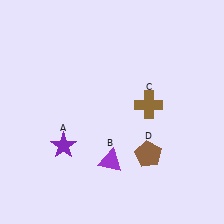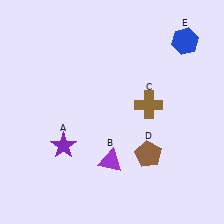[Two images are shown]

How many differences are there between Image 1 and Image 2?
There is 1 difference between the two images.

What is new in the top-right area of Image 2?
A blue hexagon (E) was added in the top-right area of Image 2.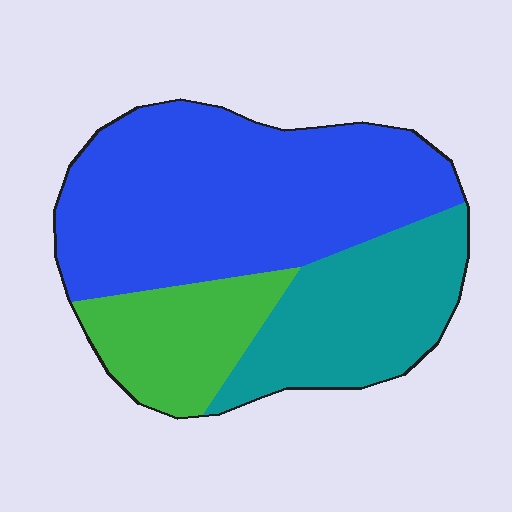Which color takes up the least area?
Green, at roughly 20%.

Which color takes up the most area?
Blue, at roughly 55%.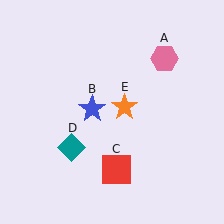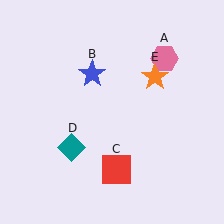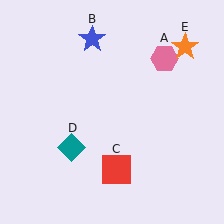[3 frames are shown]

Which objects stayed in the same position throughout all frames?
Pink hexagon (object A) and red square (object C) and teal diamond (object D) remained stationary.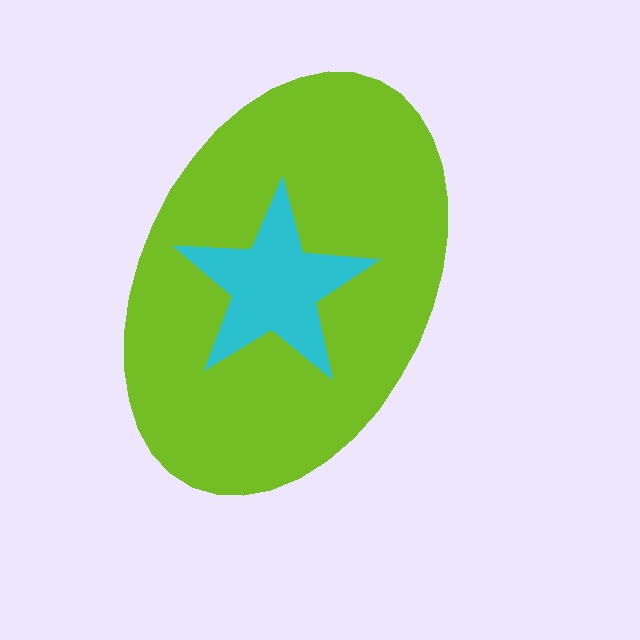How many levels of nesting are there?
2.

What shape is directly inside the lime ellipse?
The cyan star.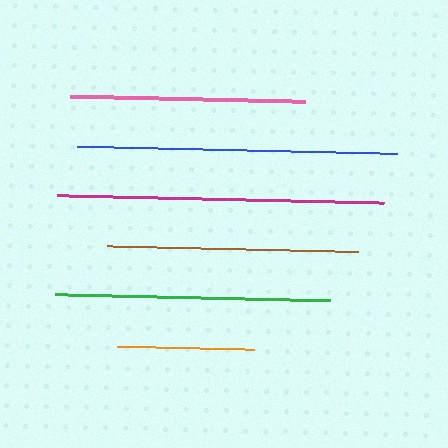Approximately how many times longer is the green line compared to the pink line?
The green line is approximately 1.2 times the length of the pink line.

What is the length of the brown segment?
The brown segment is approximately 251 pixels long.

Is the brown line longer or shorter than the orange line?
The brown line is longer than the orange line.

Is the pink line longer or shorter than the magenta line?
The magenta line is longer than the pink line.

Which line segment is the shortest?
The orange line is the shortest at approximately 137 pixels.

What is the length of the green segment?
The green segment is approximately 275 pixels long.